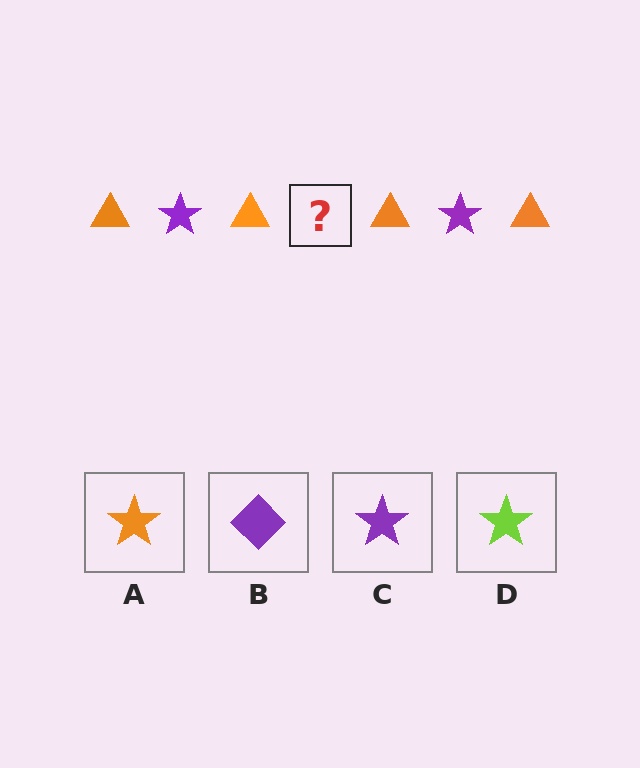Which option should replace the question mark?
Option C.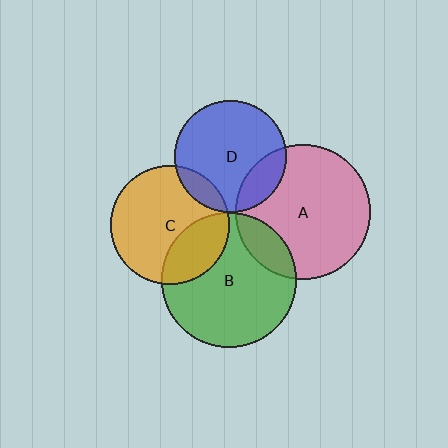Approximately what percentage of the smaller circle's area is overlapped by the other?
Approximately 30%.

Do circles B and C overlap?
Yes.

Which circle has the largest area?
Circle B (green).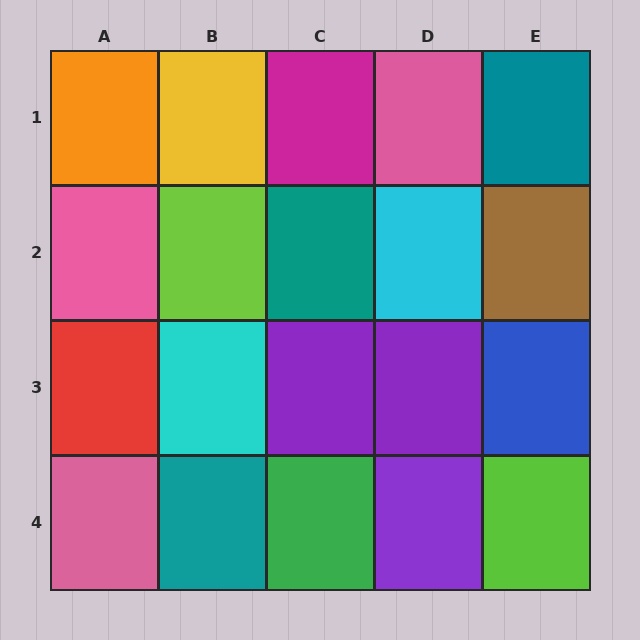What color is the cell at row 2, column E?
Brown.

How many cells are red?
1 cell is red.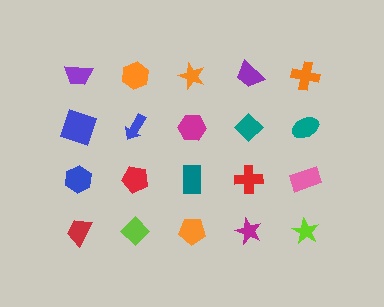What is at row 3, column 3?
A teal rectangle.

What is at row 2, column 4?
A teal diamond.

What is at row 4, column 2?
A lime diamond.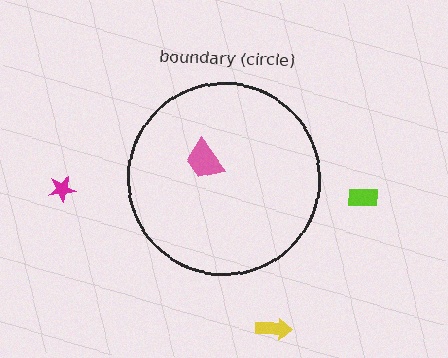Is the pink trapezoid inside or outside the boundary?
Inside.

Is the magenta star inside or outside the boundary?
Outside.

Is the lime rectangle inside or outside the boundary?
Outside.